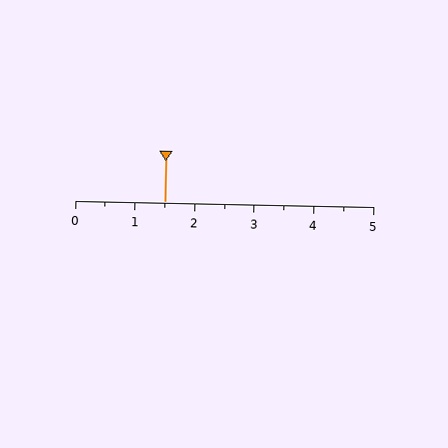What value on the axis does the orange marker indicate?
The marker indicates approximately 1.5.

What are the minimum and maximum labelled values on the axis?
The axis runs from 0 to 5.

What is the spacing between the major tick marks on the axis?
The major ticks are spaced 1 apart.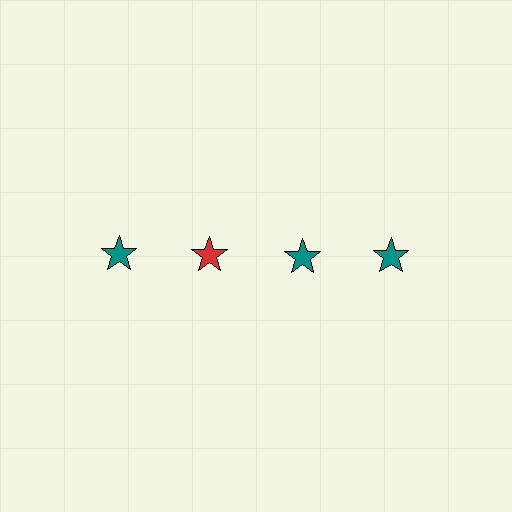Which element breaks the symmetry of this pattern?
The red star in the top row, second from left column breaks the symmetry. All other shapes are teal stars.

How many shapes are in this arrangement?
There are 4 shapes arranged in a grid pattern.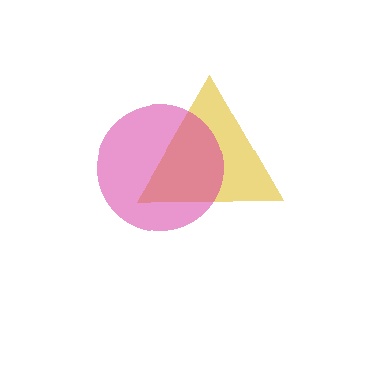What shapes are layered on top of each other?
The layered shapes are: a yellow triangle, a magenta circle.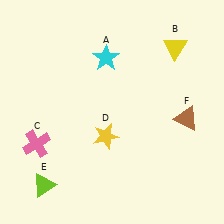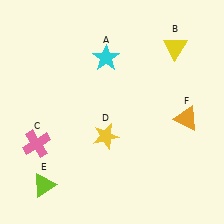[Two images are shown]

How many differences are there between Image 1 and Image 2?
There is 1 difference between the two images.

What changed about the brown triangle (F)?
In Image 1, F is brown. In Image 2, it changed to orange.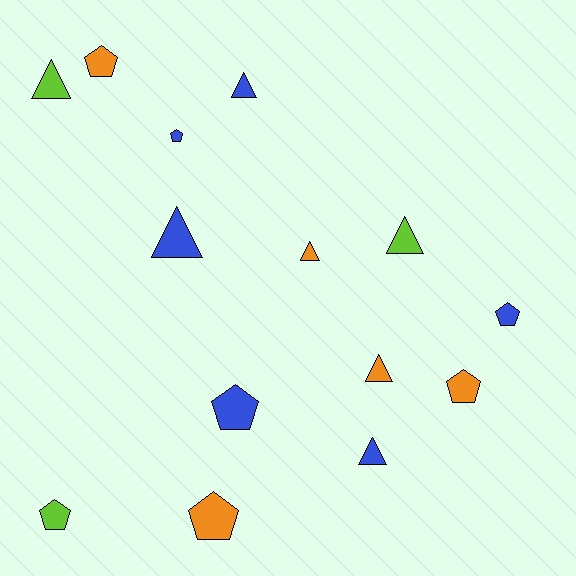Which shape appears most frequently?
Pentagon, with 7 objects.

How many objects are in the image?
There are 14 objects.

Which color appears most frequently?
Blue, with 6 objects.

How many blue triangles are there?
There are 3 blue triangles.